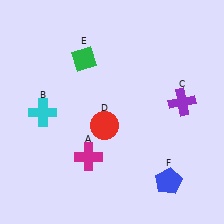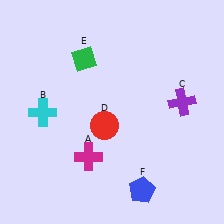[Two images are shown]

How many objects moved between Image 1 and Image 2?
1 object moved between the two images.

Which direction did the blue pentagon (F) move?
The blue pentagon (F) moved left.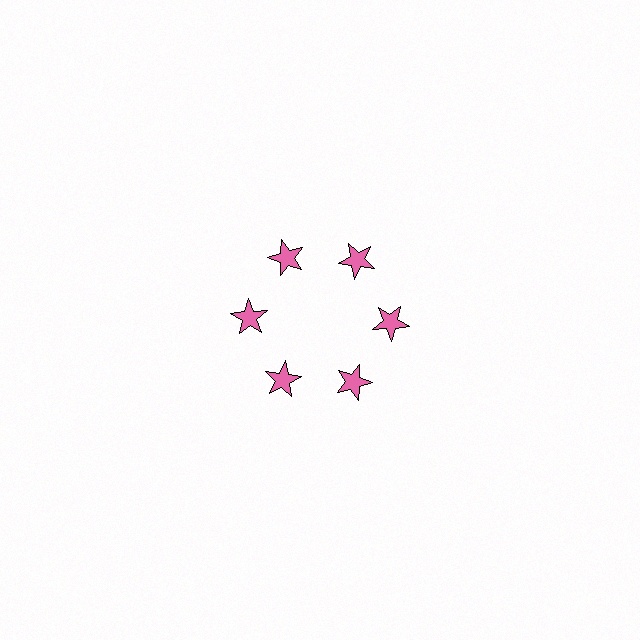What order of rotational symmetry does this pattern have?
This pattern has 6-fold rotational symmetry.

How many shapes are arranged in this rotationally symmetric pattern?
There are 6 shapes, arranged in 6 groups of 1.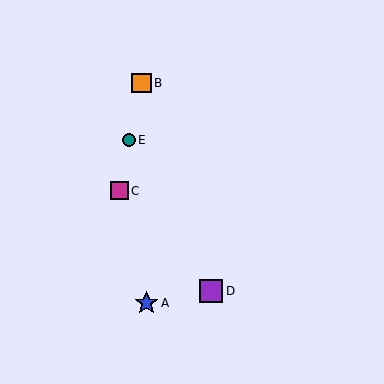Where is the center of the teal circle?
The center of the teal circle is at (129, 140).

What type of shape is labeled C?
Shape C is a magenta square.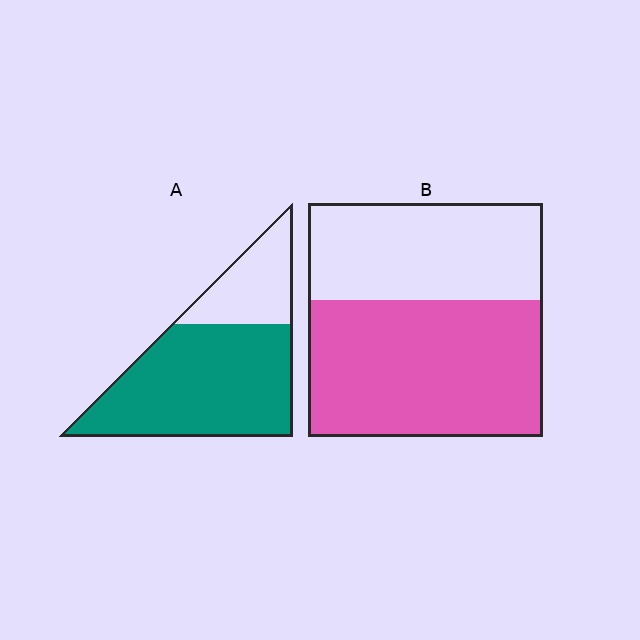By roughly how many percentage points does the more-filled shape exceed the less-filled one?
By roughly 15 percentage points (A over B).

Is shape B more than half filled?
Yes.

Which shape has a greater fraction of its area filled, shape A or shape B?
Shape A.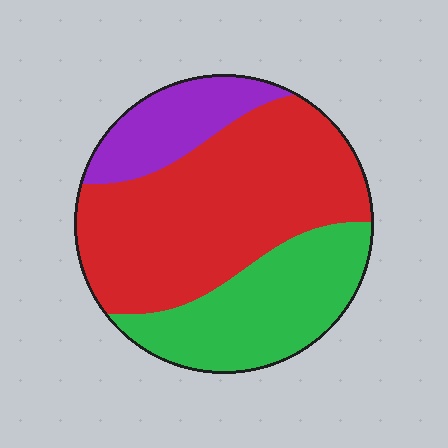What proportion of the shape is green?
Green takes up about one third (1/3) of the shape.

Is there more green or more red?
Red.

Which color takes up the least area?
Purple, at roughly 15%.